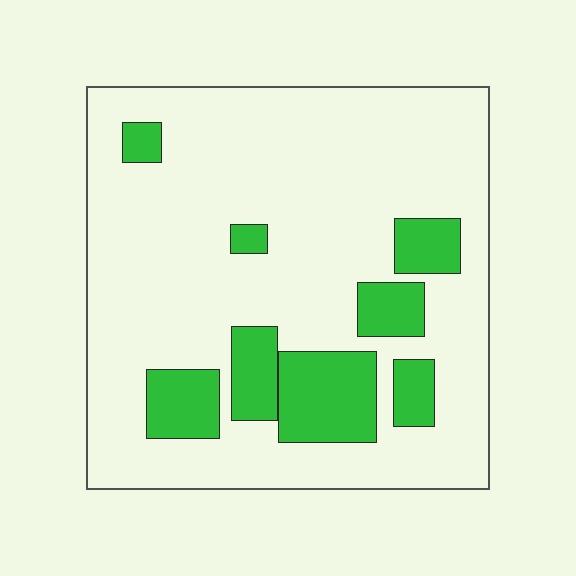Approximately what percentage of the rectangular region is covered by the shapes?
Approximately 20%.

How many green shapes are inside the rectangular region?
8.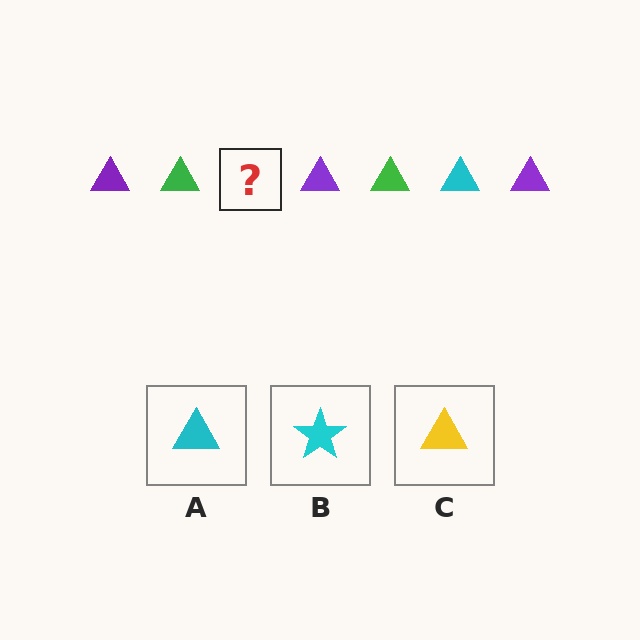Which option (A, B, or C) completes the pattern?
A.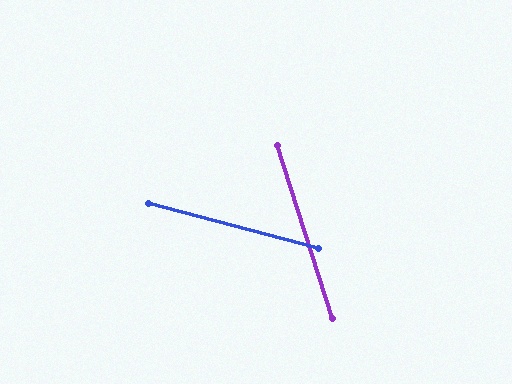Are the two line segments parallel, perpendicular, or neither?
Neither parallel nor perpendicular — they differ by about 57°.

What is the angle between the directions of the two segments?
Approximately 57 degrees.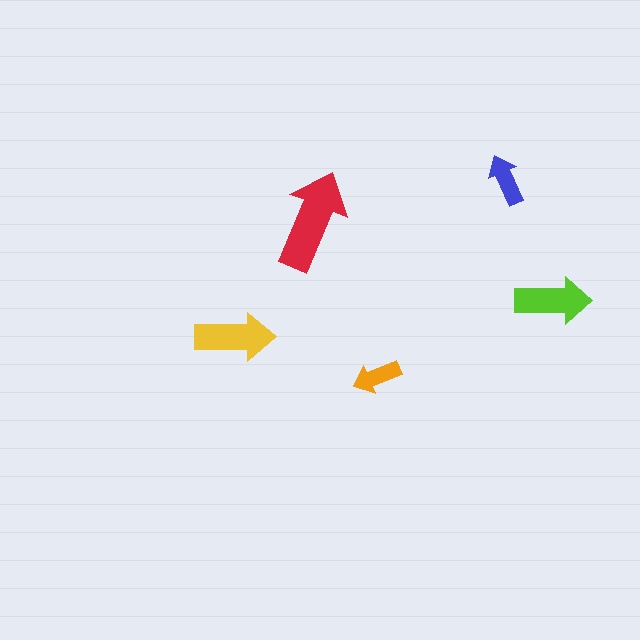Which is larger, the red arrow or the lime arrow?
The red one.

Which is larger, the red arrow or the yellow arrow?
The red one.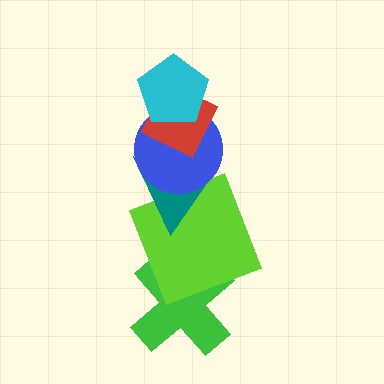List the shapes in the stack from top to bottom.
From top to bottom: the cyan pentagon, the red diamond, the blue circle, the teal triangle, the lime square, the green cross.